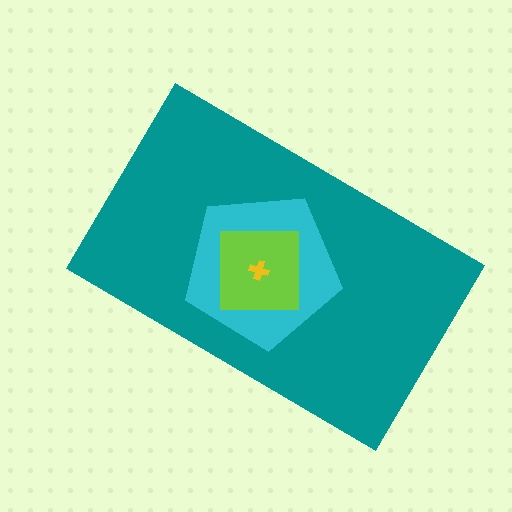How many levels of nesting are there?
4.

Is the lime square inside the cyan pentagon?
Yes.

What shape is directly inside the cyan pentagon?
The lime square.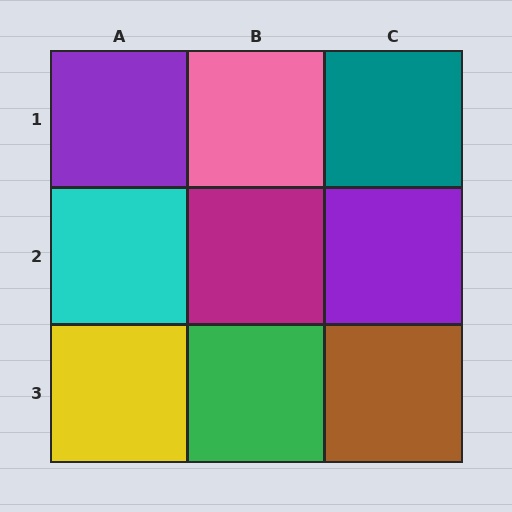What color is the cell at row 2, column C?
Purple.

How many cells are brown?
1 cell is brown.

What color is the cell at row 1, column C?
Teal.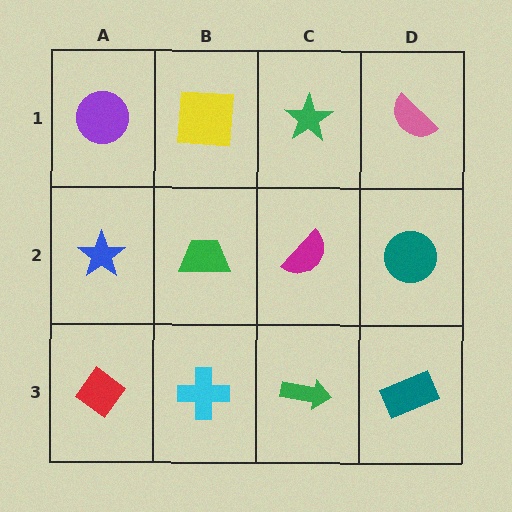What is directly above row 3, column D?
A teal circle.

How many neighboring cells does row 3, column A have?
2.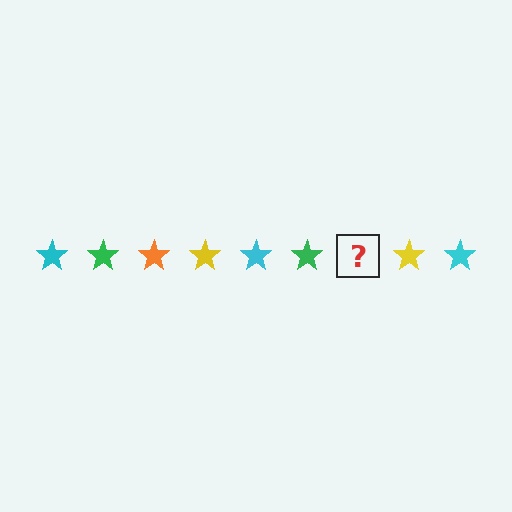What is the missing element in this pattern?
The missing element is an orange star.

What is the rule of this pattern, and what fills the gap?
The rule is that the pattern cycles through cyan, green, orange, yellow stars. The gap should be filled with an orange star.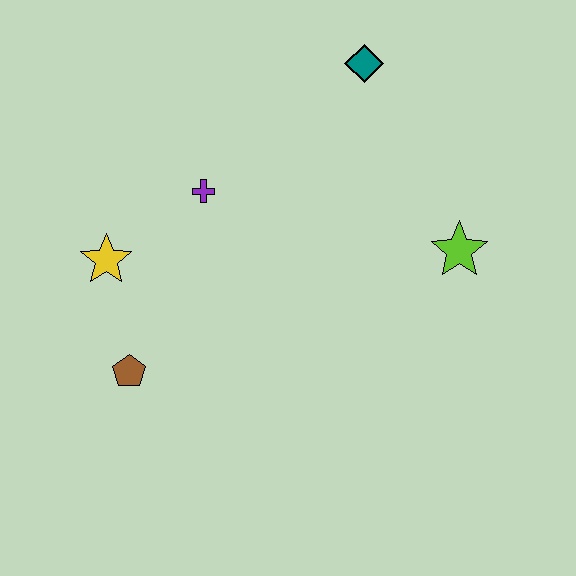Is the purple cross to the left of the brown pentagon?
No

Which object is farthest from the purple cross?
The lime star is farthest from the purple cross.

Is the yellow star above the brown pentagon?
Yes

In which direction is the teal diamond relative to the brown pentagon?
The teal diamond is above the brown pentagon.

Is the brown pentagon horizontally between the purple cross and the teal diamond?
No